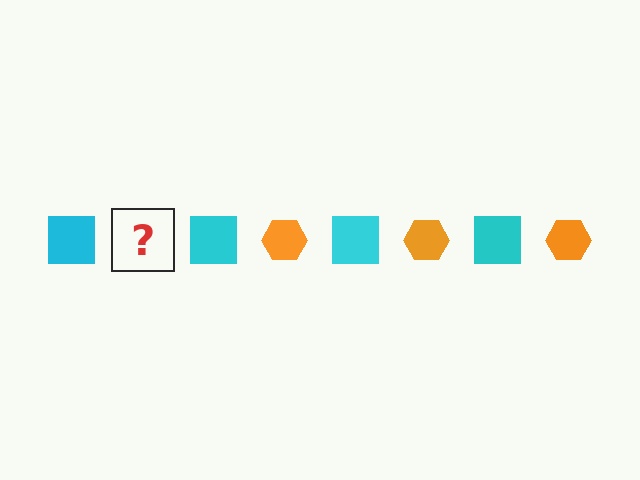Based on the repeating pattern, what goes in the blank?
The blank should be an orange hexagon.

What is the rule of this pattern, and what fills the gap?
The rule is that the pattern alternates between cyan square and orange hexagon. The gap should be filled with an orange hexagon.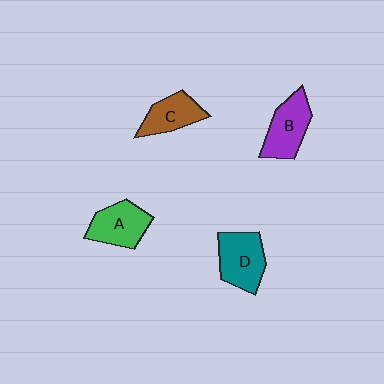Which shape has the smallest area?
Shape C (brown).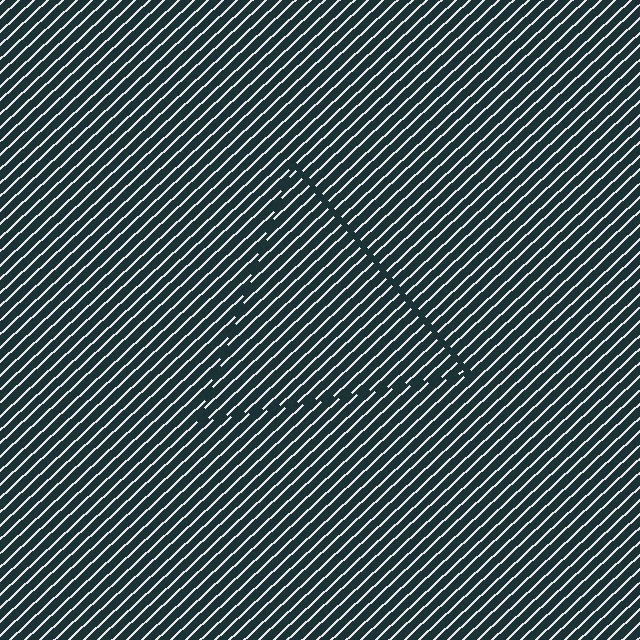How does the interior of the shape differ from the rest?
The interior of the shape contains the same grating, shifted by half a period — the contour is defined by the phase discontinuity where line-ends from the inner and outer gratings abut.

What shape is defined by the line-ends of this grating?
An illusory triangle. The interior of the shape contains the same grating, shifted by half a period — the contour is defined by the phase discontinuity where line-ends from the inner and outer gratings abut.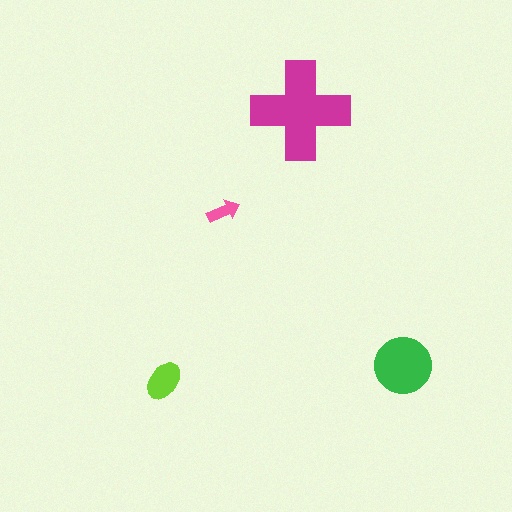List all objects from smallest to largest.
The pink arrow, the lime ellipse, the green circle, the magenta cross.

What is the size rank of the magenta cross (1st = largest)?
1st.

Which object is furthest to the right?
The green circle is rightmost.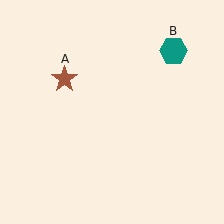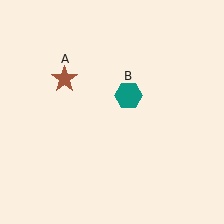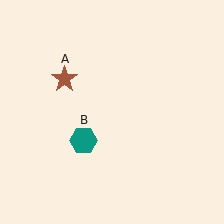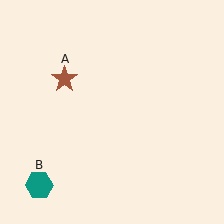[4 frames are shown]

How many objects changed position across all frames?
1 object changed position: teal hexagon (object B).